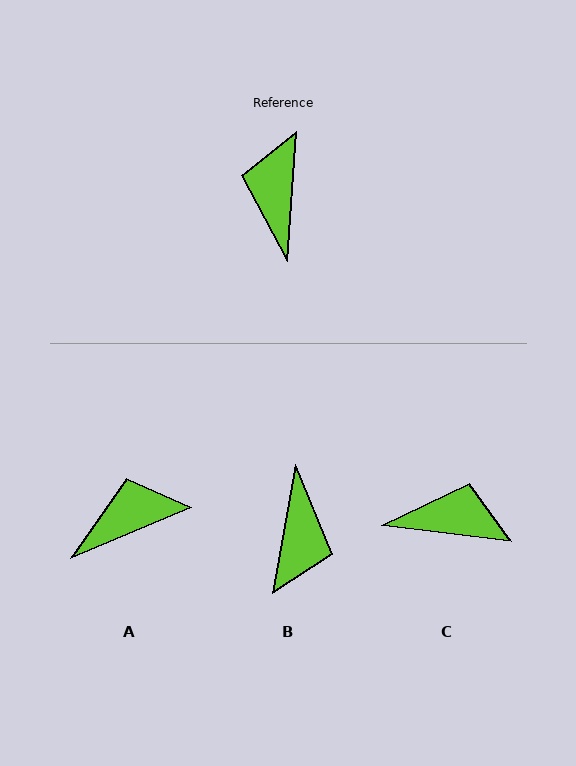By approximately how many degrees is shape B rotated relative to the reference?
Approximately 174 degrees counter-clockwise.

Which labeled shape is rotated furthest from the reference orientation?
B, about 174 degrees away.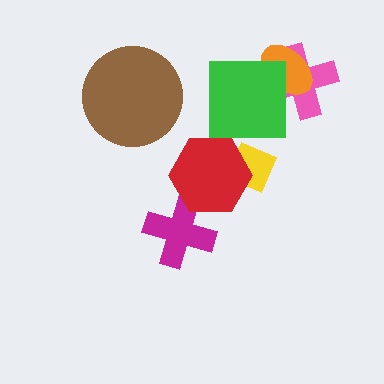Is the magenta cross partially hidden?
Yes, it is partially covered by another shape.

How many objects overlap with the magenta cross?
1 object overlaps with the magenta cross.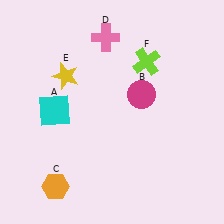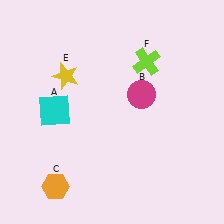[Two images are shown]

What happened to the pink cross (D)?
The pink cross (D) was removed in Image 2. It was in the top-left area of Image 1.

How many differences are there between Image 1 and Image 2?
There is 1 difference between the two images.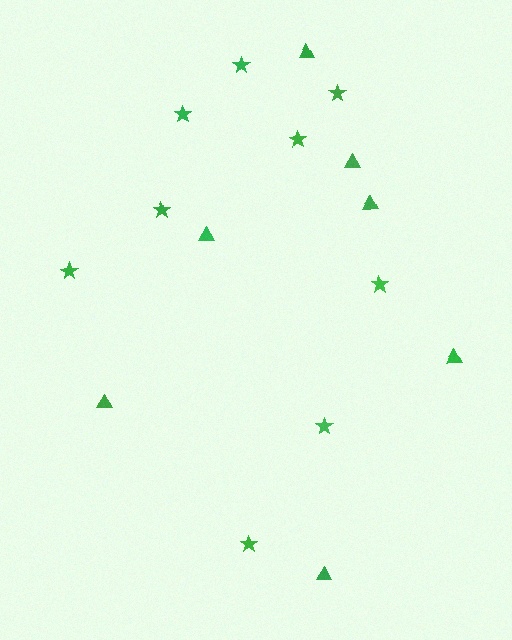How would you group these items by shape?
There are 2 groups: one group of triangles (7) and one group of stars (9).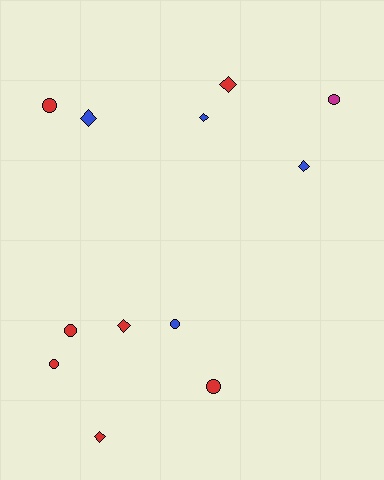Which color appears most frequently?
Red, with 7 objects.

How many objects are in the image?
There are 12 objects.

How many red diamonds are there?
There are 3 red diamonds.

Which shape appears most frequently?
Diamond, with 6 objects.